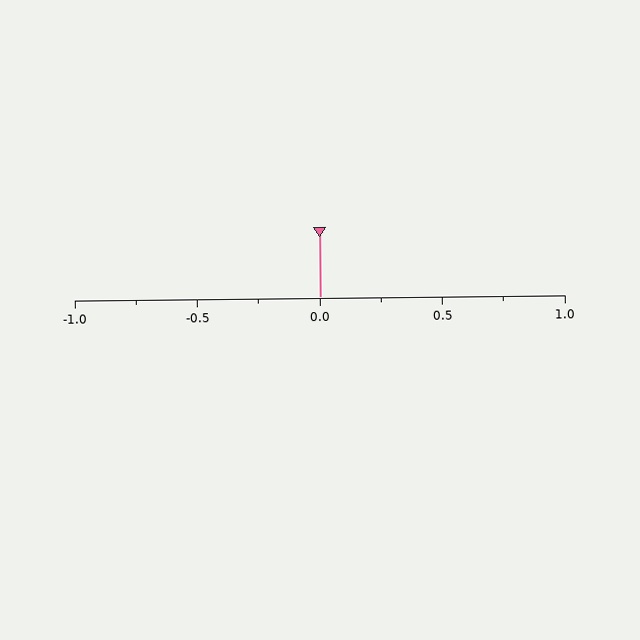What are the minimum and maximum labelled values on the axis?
The axis runs from -1.0 to 1.0.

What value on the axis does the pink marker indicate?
The marker indicates approximately 0.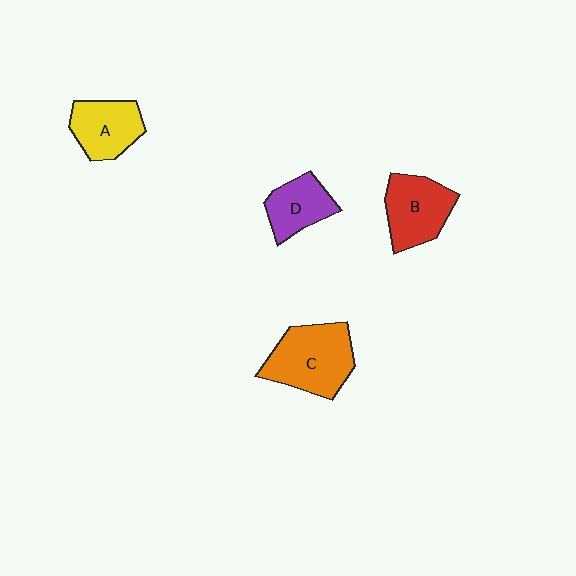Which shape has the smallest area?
Shape D (purple).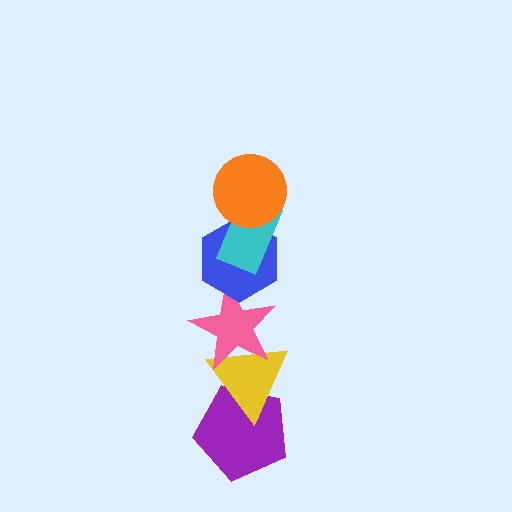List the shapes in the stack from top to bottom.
From top to bottom: the orange circle, the cyan rectangle, the blue hexagon, the pink star, the yellow triangle, the purple pentagon.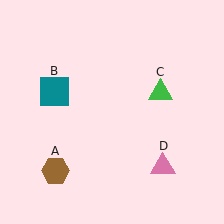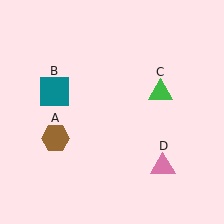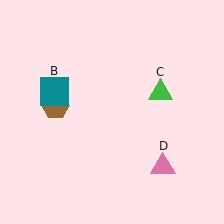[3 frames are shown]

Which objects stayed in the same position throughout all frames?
Teal square (object B) and green triangle (object C) and pink triangle (object D) remained stationary.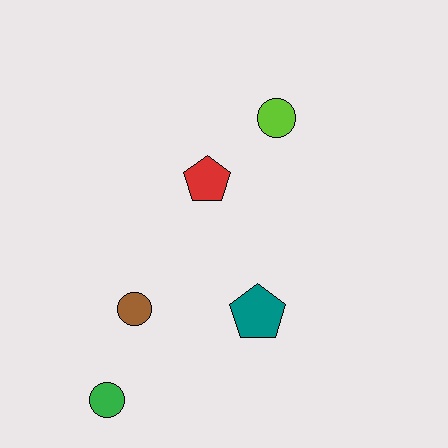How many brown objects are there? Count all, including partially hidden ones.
There is 1 brown object.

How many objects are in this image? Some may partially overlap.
There are 5 objects.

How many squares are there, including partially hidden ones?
There are no squares.